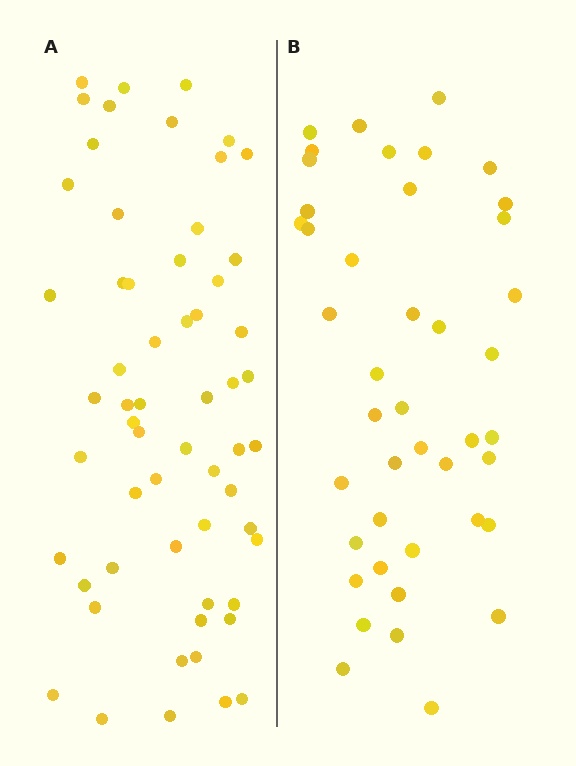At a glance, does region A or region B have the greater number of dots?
Region A (the left region) has more dots.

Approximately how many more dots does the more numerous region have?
Region A has approximately 15 more dots than region B.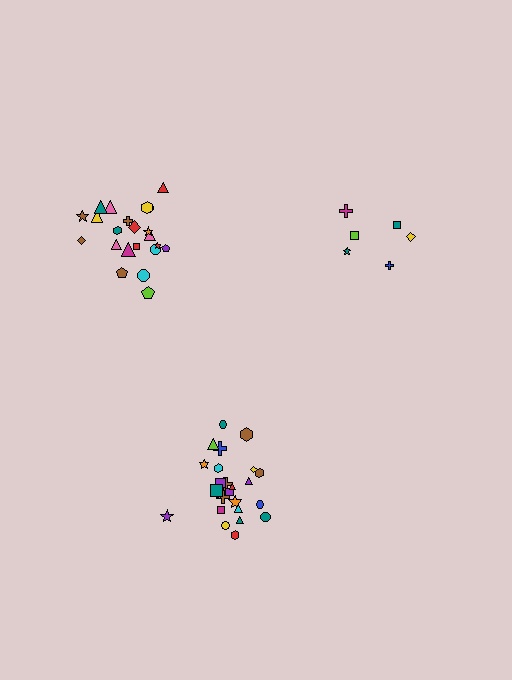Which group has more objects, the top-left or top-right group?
The top-left group.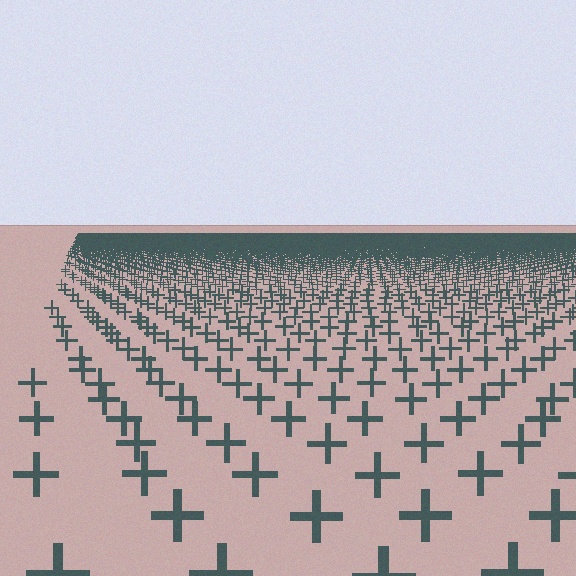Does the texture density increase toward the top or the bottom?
Density increases toward the top.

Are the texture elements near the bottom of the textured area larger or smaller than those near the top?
Larger. Near the bottom, elements are closer to the viewer and appear at a bigger on-screen size.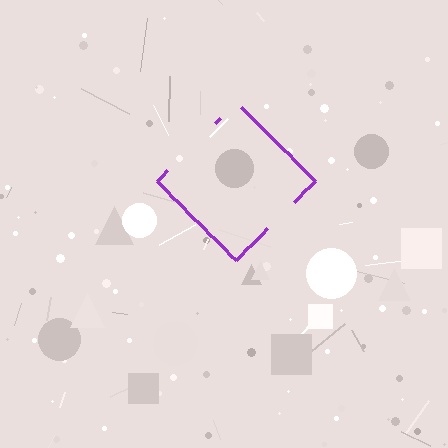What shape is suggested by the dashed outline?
The dashed outline suggests a diamond.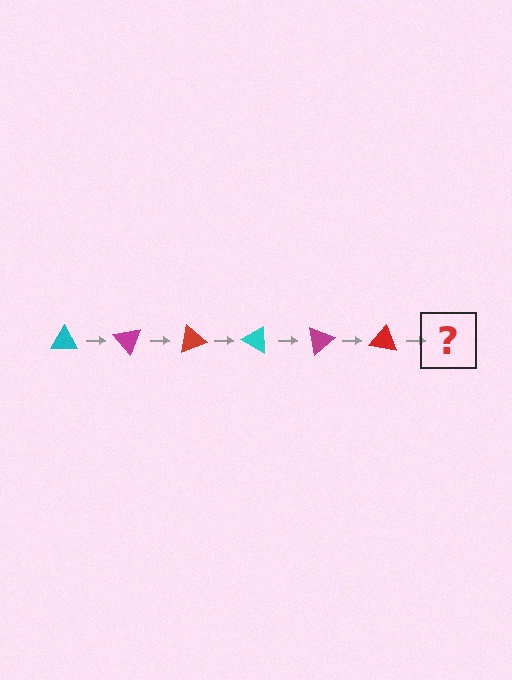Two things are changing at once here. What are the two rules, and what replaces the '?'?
The two rules are that it rotates 50 degrees each step and the color cycles through cyan, magenta, and red. The '?' should be a cyan triangle, rotated 300 degrees from the start.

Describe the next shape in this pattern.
It should be a cyan triangle, rotated 300 degrees from the start.